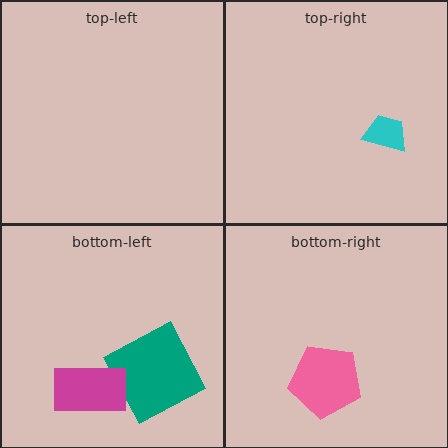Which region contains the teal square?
The bottom-left region.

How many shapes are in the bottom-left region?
2.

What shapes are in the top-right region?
The cyan trapezoid.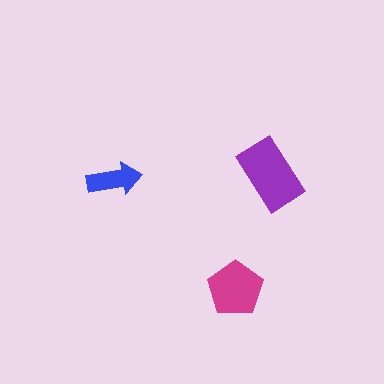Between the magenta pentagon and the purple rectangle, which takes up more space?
The purple rectangle.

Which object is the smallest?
The blue arrow.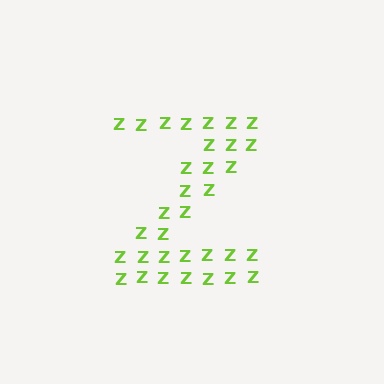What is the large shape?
The large shape is the letter Z.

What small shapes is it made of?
It is made of small letter Z's.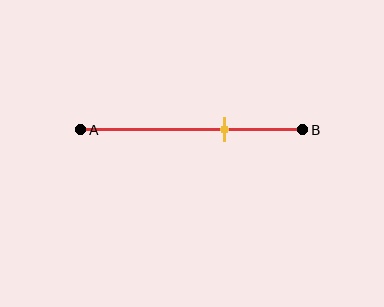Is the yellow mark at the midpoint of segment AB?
No, the mark is at about 65% from A, not at the 50% midpoint.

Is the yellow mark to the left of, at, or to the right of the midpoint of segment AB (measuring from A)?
The yellow mark is to the right of the midpoint of segment AB.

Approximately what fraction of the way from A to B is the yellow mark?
The yellow mark is approximately 65% of the way from A to B.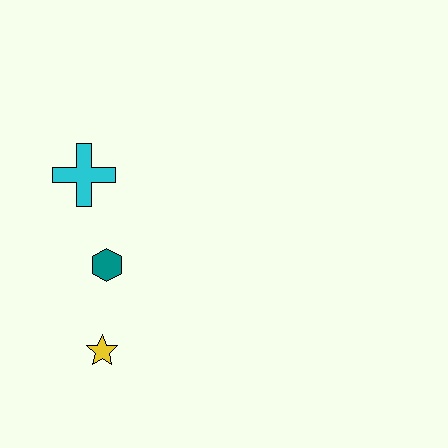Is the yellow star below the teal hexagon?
Yes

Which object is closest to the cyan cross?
The teal hexagon is closest to the cyan cross.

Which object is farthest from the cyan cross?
The yellow star is farthest from the cyan cross.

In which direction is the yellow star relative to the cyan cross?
The yellow star is below the cyan cross.